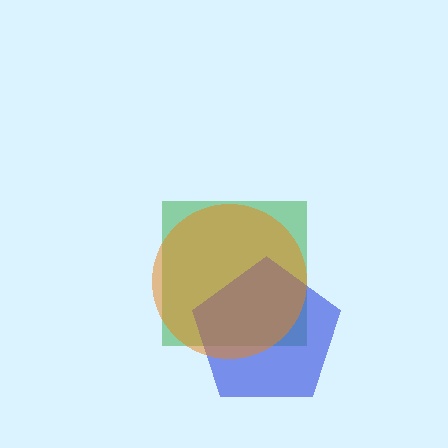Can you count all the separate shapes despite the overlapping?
Yes, there are 3 separate shapes.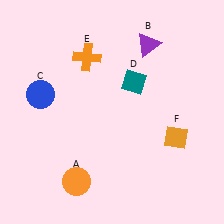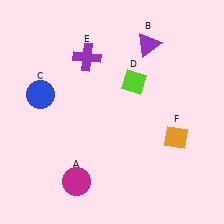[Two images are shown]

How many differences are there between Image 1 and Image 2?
There are 3 differences between the two images.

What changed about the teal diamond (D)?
In Image 1, D is teal. In Image 2, it changed to lime.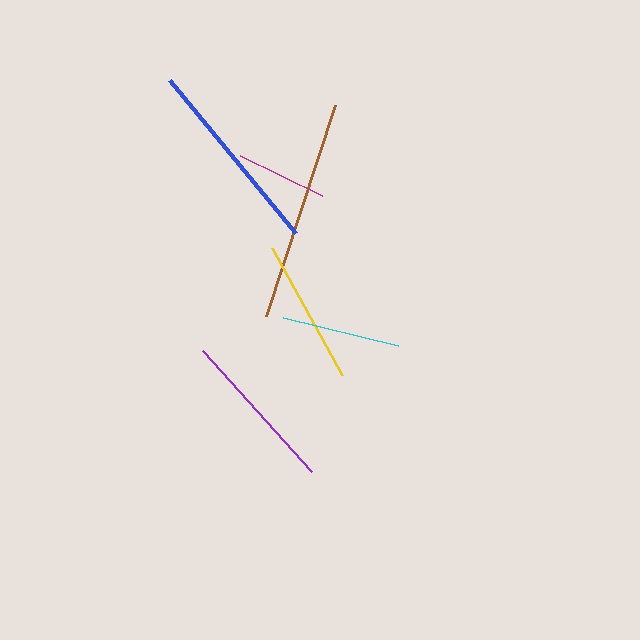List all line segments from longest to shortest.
From longest to shortest: brown, blue, purple, yellow, cyan, magenta.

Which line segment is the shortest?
The magenta line is the shortest at approximately 91 pixels.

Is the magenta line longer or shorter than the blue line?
The blue line is longer than the magenta line.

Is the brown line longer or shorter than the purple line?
The brown line is longer than the purple line.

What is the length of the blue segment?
The blue segment is approximately 198 pixels long.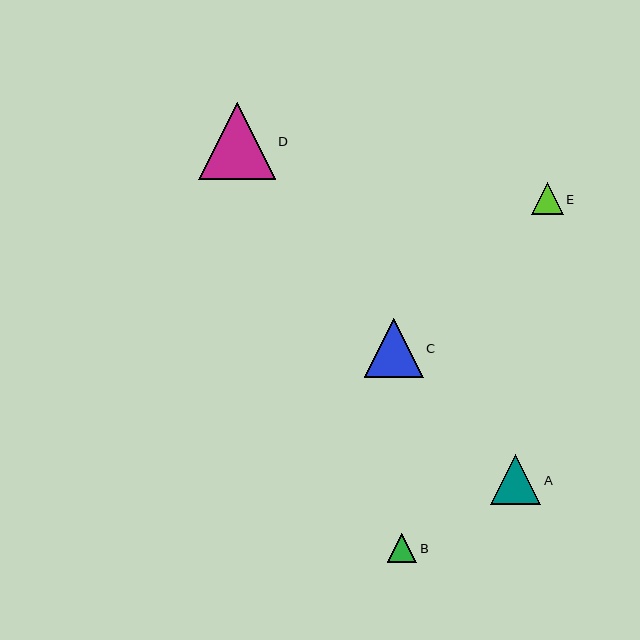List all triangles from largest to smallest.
From largest to smallest: D, C, A, E, B.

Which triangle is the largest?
Triangle D is the largest with a size of approximately 77 pixels.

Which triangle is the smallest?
Triangle B is the smallest with a size of approximately 29 pixels.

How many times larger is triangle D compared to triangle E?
Triangle D is approximately 2.4 times the size of triangle E.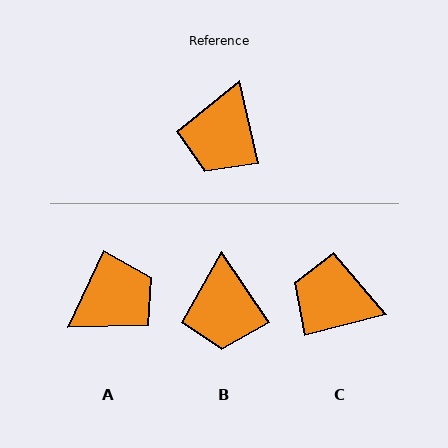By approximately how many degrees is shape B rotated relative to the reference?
Approximately 21 degrees counter-clockwise.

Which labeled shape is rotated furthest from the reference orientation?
A, about 142 degrees away.